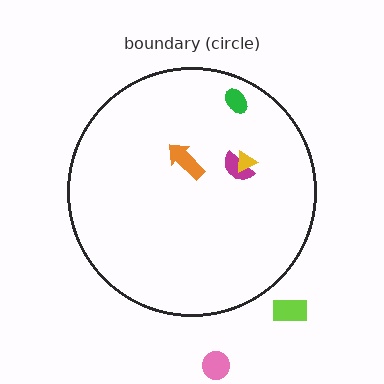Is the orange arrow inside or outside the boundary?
Inside.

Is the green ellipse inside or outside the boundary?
Inside.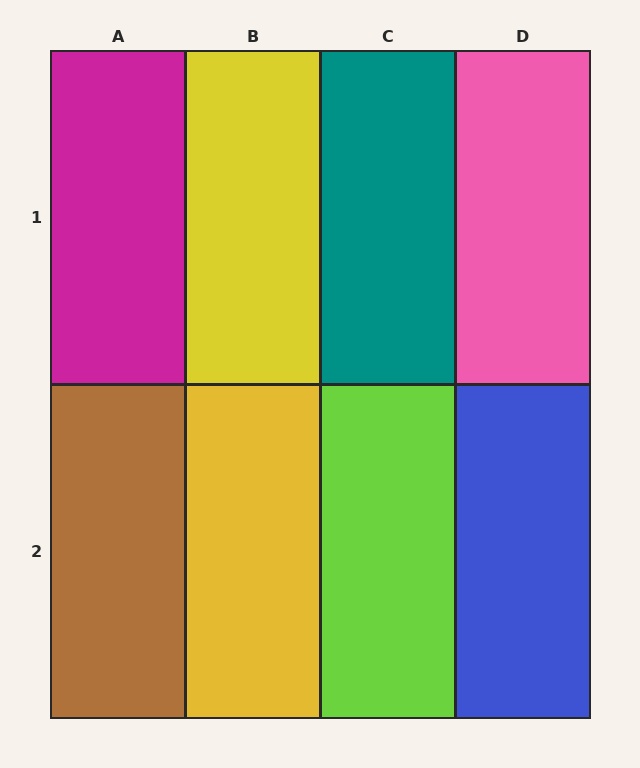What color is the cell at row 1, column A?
Magenta.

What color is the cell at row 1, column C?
Teal.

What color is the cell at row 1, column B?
Yellow.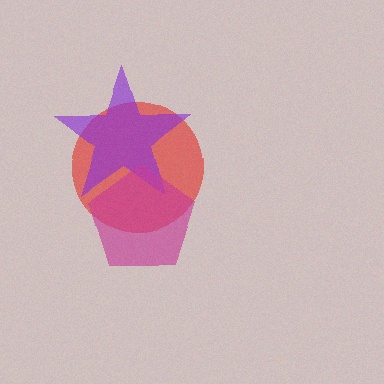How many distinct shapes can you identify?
There are 3 distinct shapes: a red circle, a purple star, a magenta pentagon.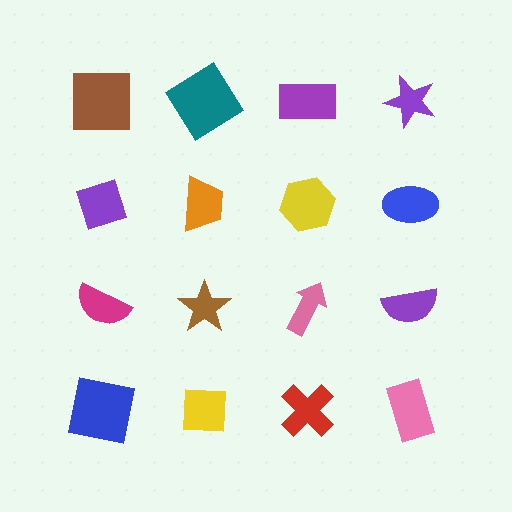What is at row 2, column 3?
A yellow hexagon.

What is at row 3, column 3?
A pink arrow.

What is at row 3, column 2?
A brown star.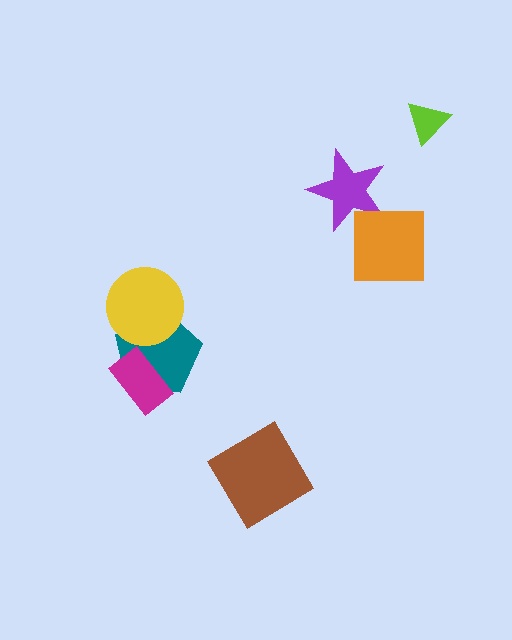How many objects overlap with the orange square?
1 object overlaps with the orange square.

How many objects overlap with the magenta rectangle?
1 object overlaps with the magenta rectangle.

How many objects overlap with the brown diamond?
0 objects overlap with the brown diamond.